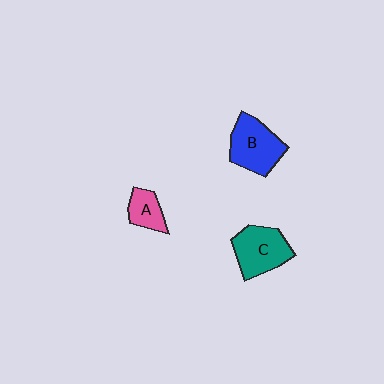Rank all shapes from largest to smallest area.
From largest to smallest: B (blue), C (teal), A (pink).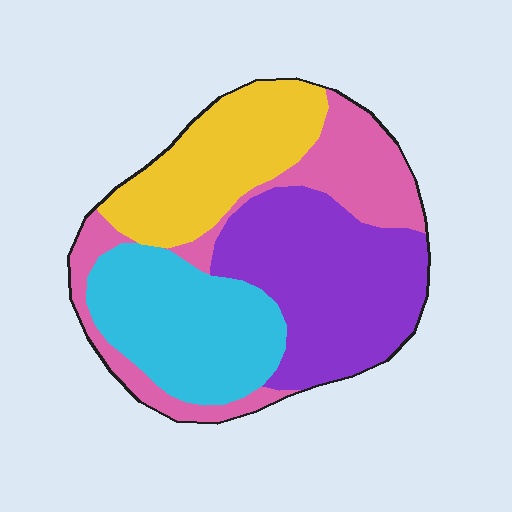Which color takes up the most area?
Purple, at roughly 30%.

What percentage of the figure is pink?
Pink covers about 20% of the figure.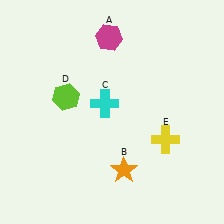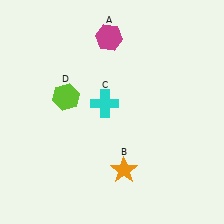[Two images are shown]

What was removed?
The yellow cross (E) was removed in Image 2.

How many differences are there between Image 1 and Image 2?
There is 1 difference between the two images.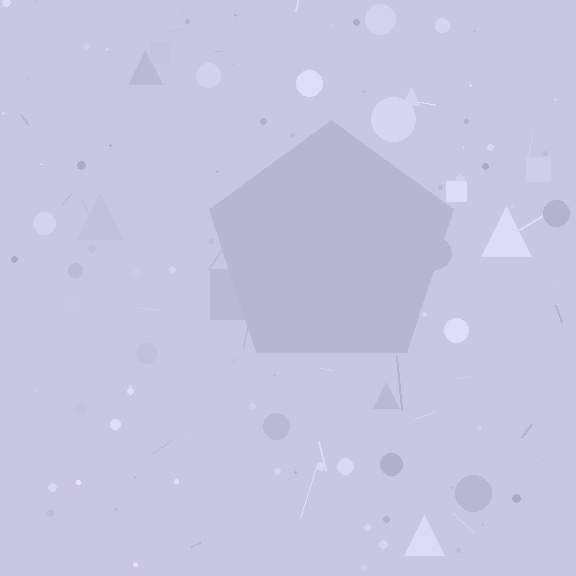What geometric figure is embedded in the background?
A pentagon is embedded in the background.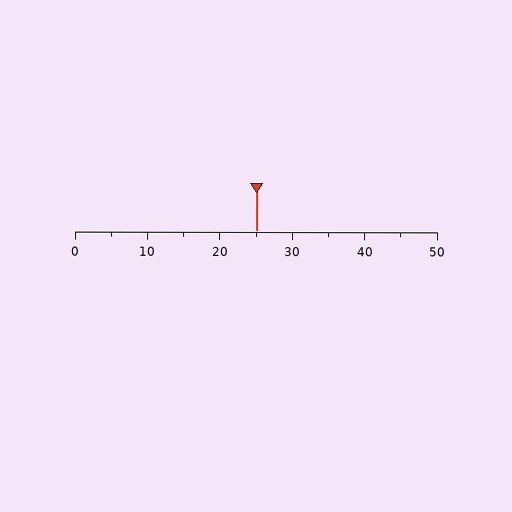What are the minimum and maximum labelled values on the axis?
The axis runs from 0 to 50.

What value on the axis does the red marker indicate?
The marker indicates approximately 25.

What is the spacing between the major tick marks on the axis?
The major ticks are spaced 10 apart.